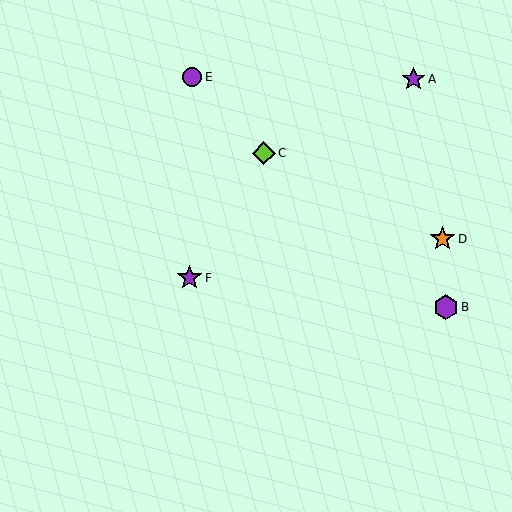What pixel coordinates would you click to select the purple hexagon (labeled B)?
Click at (446, 307) to select the purple hexagon B.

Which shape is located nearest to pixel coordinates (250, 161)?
The lime diamond (labeled C) at (264, 153) is nearest to that location.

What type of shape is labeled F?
Shape F is a purple star.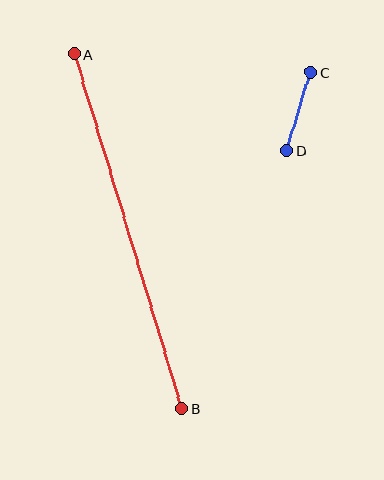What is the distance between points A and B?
The distance is approximately 370 pixels.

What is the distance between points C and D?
The distance is approximately 82 pixels.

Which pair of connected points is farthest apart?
Points A and B are farthest apart.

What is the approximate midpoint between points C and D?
The midpoint is at approximately (299, 111) pixels.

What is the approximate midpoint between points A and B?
The midpoint is at approximately (128, 232) pixels.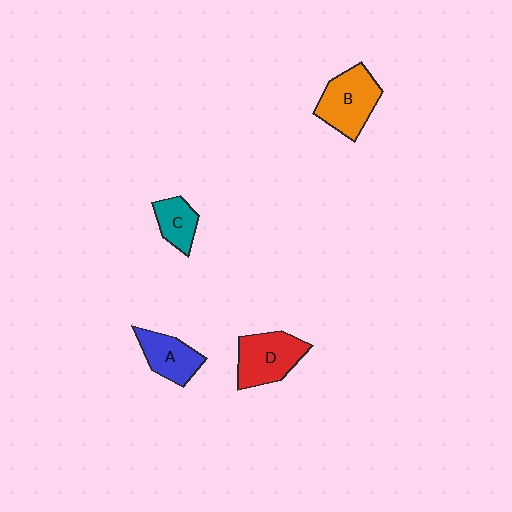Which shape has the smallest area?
Shape C (teal).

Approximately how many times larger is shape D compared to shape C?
Approximately 1.7 times.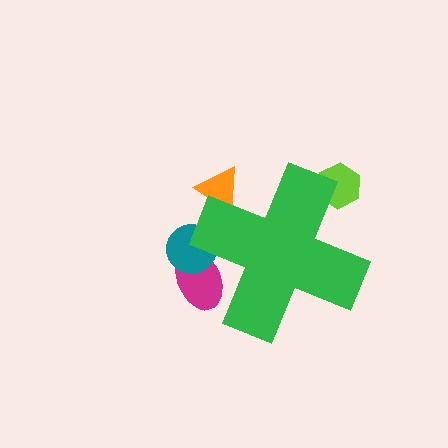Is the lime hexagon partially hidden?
Yes, the lime hexagon is partially hidden behind the green cross.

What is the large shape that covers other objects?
A green cross.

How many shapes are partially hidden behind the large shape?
4 shapes are partially hidden.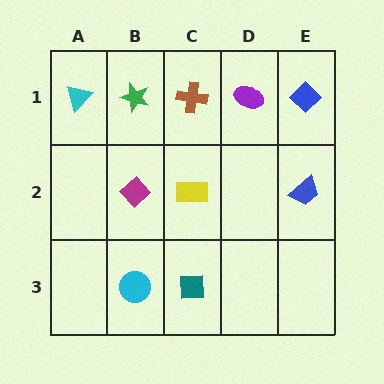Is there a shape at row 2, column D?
No, that cell is empty.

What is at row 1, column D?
A purple ellipse.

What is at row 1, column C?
A brown cross.